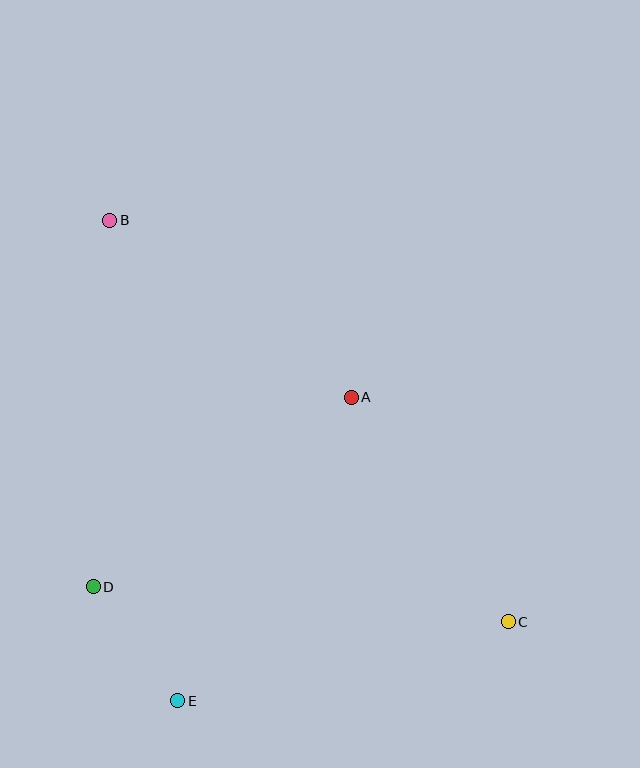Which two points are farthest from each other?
Points B and C are farthest from each other.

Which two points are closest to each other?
Points D and E are closest to each other.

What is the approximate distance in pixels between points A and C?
The distance between A and C is approximately 274 pixels.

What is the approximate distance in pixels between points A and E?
The distance between A and E is approximately 349 pixels.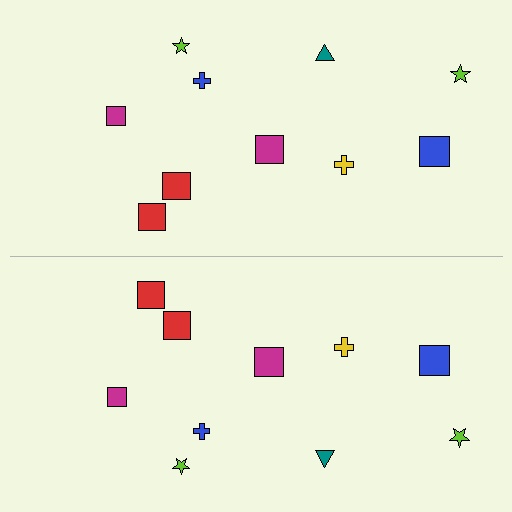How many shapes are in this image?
There are 20 shapes in this image.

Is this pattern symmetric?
Yes, this pattern has bilateral (reflection) symmetry.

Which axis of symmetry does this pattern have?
The pattern has a horizontal axis of symmetry running through the center of the image.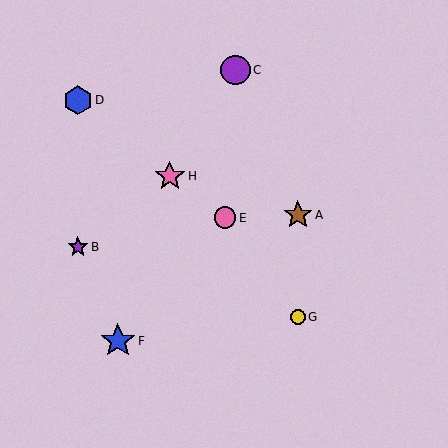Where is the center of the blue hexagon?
The center of the blue hexagon is at (78, 100).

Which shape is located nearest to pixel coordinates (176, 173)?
The pink star (labeled H) at (170, 176) is nearest to that location.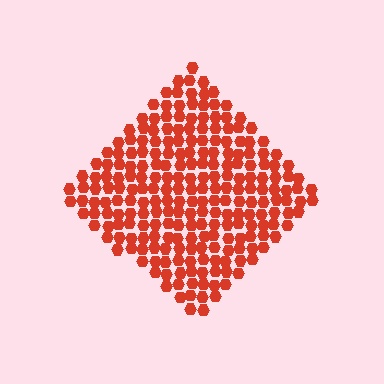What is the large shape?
The large shape is a diamond.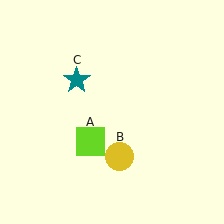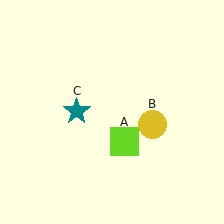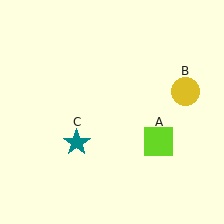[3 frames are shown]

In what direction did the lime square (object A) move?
The lime square (object A) moved right.